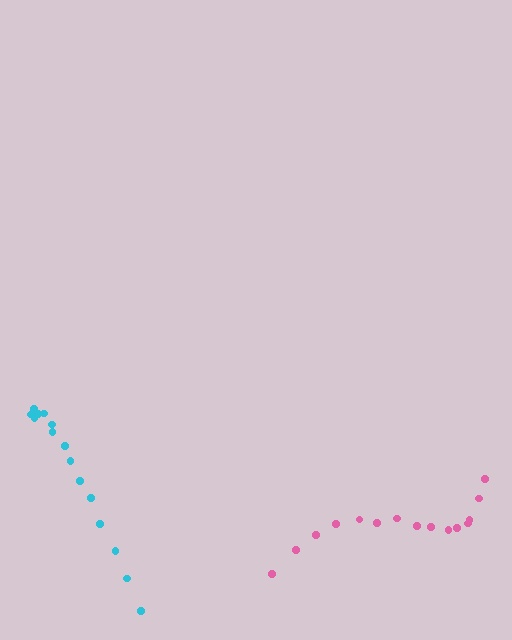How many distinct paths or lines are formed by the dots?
There are 2 distinct paths.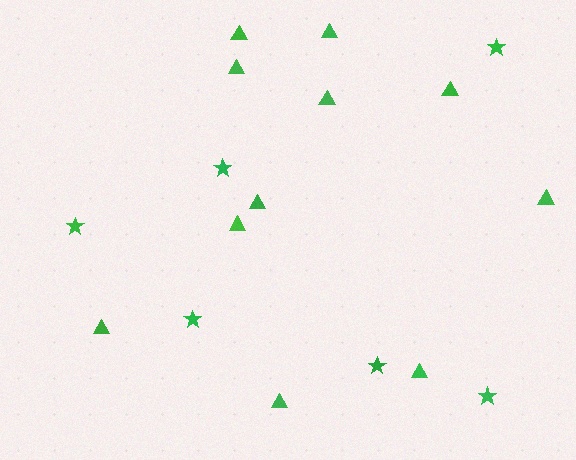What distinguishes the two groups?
There are 2 groups: one group of stars (6) and one group of triangles (11).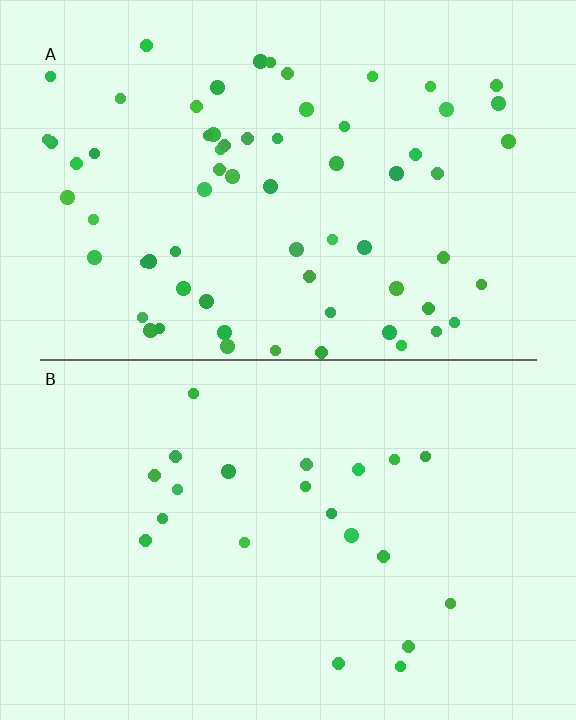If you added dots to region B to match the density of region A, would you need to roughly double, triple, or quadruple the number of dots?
Approximately triple.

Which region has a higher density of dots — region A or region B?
A (the top).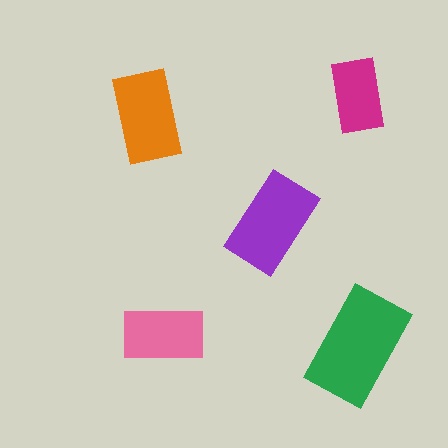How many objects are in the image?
There are 5 objects in the image.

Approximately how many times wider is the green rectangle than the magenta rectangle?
About 1.5 times wider.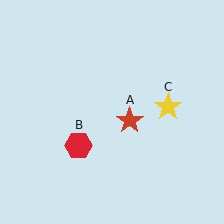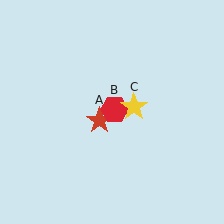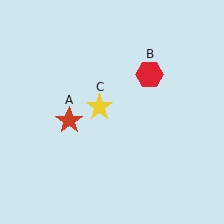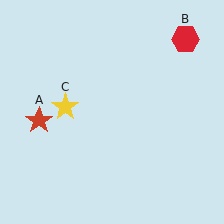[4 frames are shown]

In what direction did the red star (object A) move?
The red star (object A) moved left.